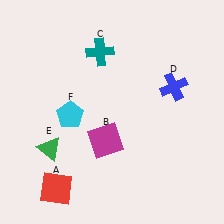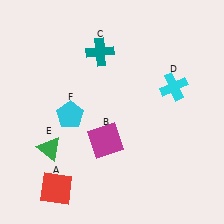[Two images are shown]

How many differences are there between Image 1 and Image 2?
There is 1 difference between the two images.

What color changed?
The cross (D) changed from blue in Image 1 to cyan in Image 2.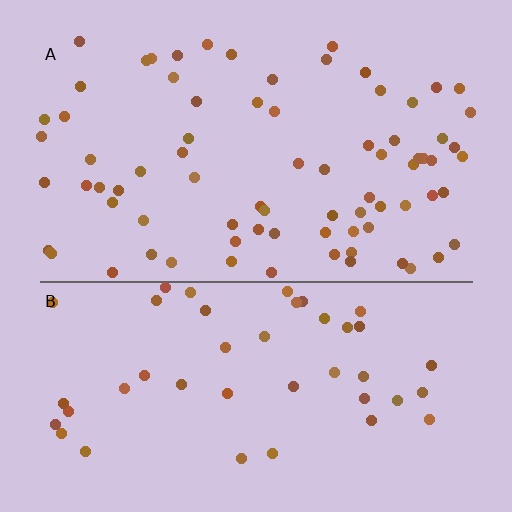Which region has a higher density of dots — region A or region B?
A (the top).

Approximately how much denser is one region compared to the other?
Approximately 1.8× — region A over region B.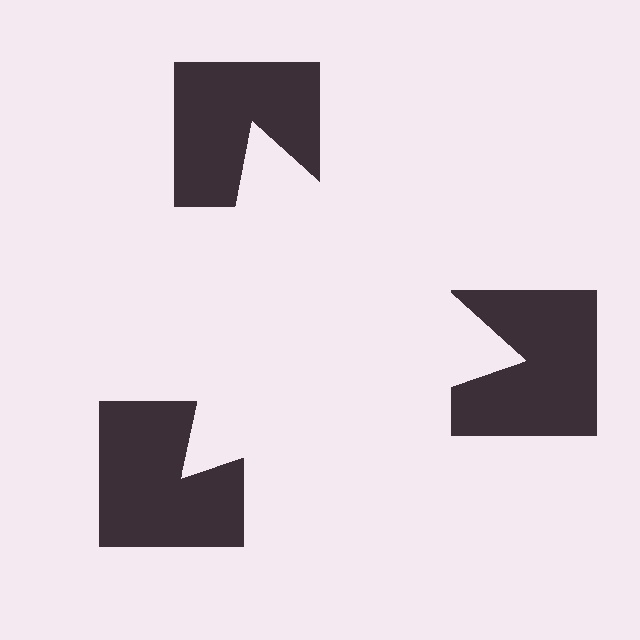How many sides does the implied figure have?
3 sides.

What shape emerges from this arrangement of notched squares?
An illusory triangle — its edges are inferred from the aligned wedge cuts in the notched squares, not physically drawn.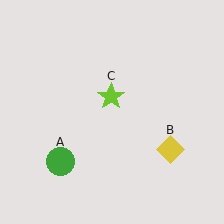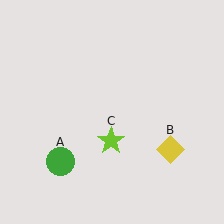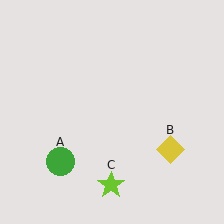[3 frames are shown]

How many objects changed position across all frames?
1 object changed position: lime star (object C).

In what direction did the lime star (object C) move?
The lime star (object C) moved down.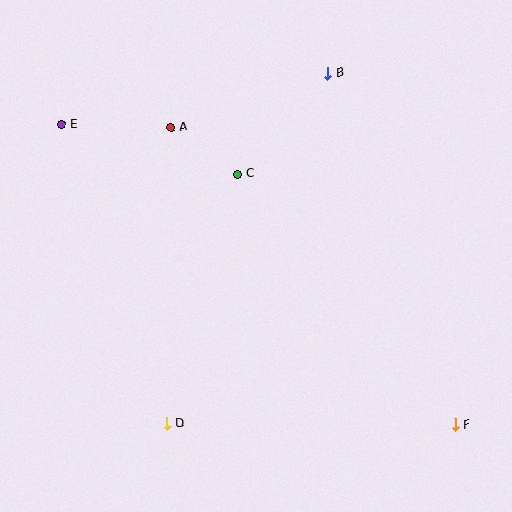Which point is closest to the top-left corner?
Point E is closest to the top-left corner.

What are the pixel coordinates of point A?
Point A is at (171, 128).